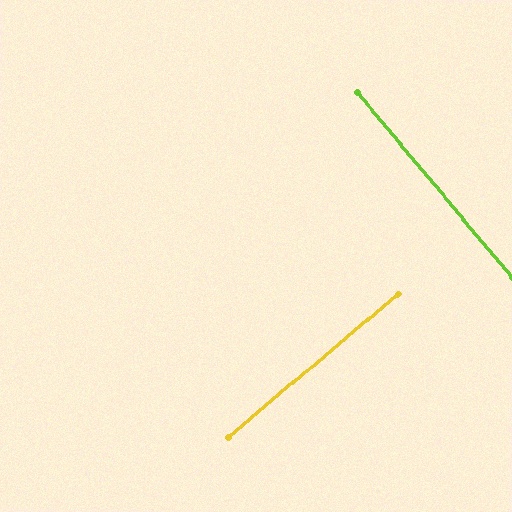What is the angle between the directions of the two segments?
Approximately 90 degrees.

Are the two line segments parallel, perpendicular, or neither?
Perpendicular — they meet at approximately 90°.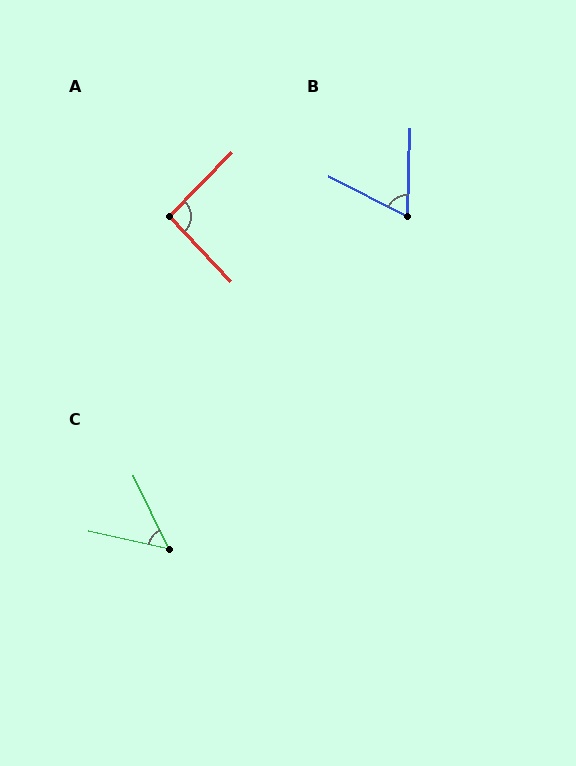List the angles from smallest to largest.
C (52°), B (65°), A (92°).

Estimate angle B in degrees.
Approximately 65 degrees.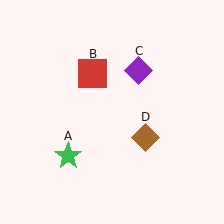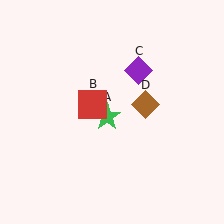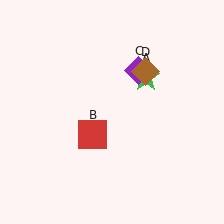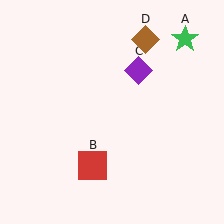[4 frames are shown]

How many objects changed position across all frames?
3 objects changed position: green star (object A), red square (object B), brown diamond (object D).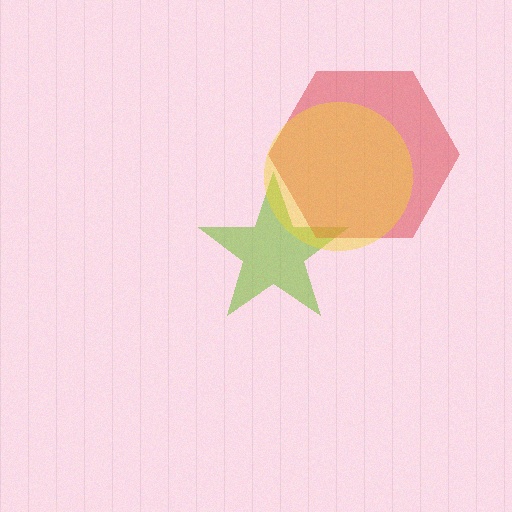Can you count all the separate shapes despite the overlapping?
Yes, there are 3 separate shapes.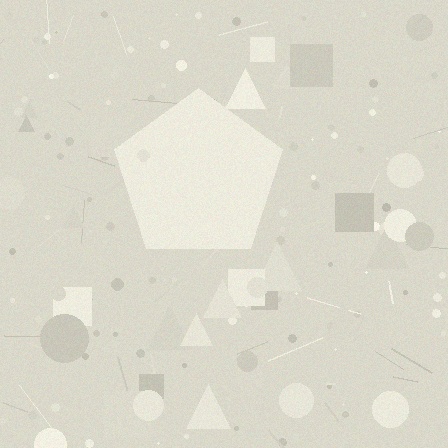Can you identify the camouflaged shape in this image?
The camouflaged shape is a pentagon.